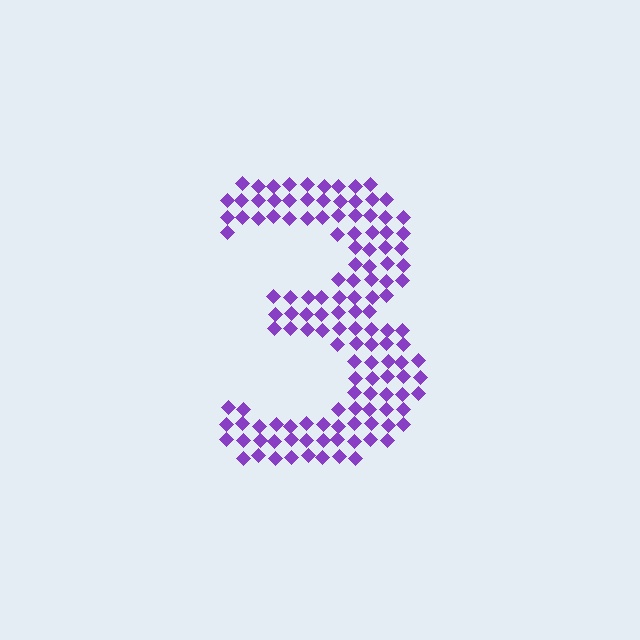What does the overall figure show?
The overall figure shows the digit 3.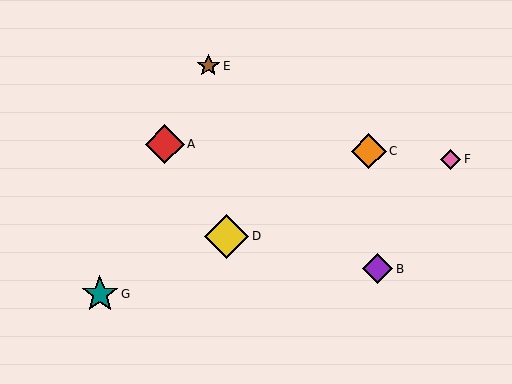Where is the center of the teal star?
The center of the teal star is at (100, 294).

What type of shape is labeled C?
Shape C is an orange diamond.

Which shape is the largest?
The yellow diamond (labeled D) is the largest.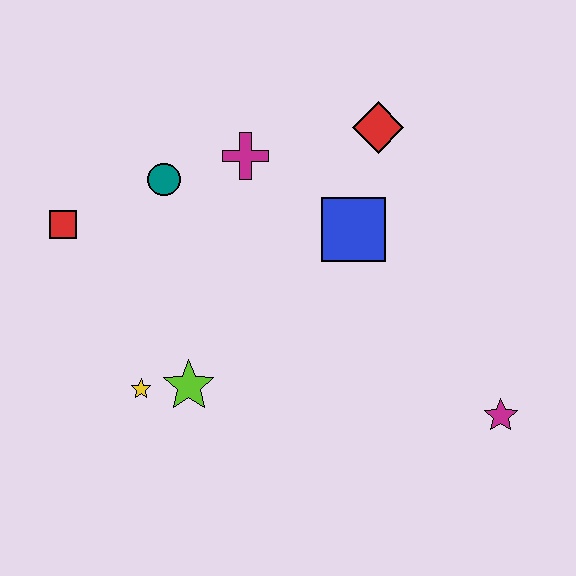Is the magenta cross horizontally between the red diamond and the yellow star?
Yes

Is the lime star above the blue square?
No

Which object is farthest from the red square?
The magenta star is farthest from the red square.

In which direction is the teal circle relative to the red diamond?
The teal circle is to the left of the red diamond.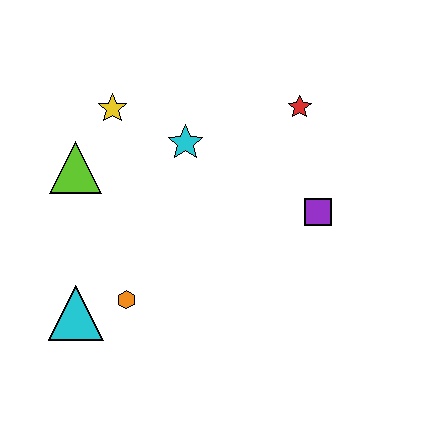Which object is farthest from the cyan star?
The cyan triangle is farthest from the cyan star.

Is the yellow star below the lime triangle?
No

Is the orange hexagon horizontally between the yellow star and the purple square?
Yes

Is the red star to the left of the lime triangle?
No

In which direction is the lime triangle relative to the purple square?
The lime triangle is to the left of the purple square.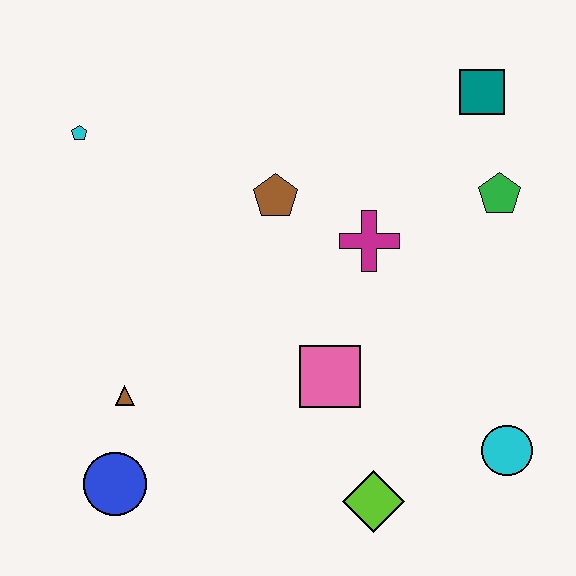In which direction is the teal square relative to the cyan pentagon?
The teal square is to the right of the cyan pentagon.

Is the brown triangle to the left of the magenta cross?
Yes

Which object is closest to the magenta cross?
The brown pentagon is closest to the magenta cross.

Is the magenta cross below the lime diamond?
No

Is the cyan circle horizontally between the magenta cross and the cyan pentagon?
No